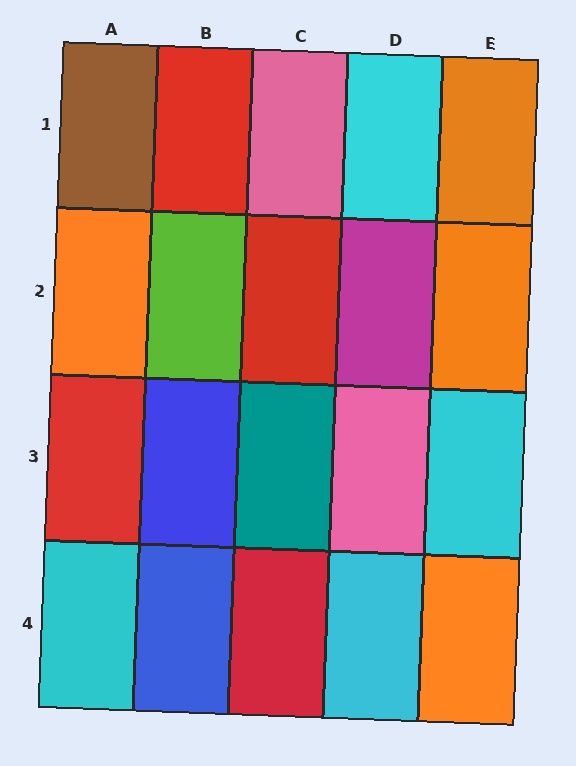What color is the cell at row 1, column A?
Brown.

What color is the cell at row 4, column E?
Orange.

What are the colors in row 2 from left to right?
Orange, lime, red, magenta, orange.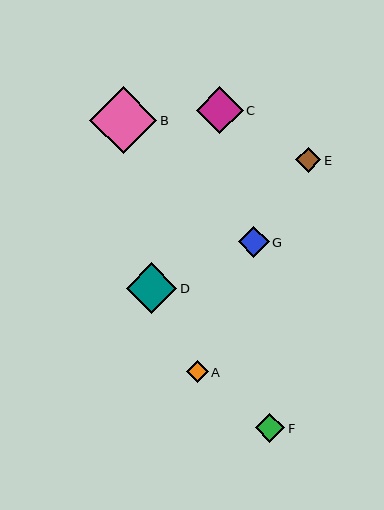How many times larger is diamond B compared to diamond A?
Diamond B is approximately 3.1 times the size of diamond A.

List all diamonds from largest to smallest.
From largest to smallest: B, D, C, G, F, E, A.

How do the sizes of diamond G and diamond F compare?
Diamond G and diamond F are approximately the same size.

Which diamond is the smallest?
Diamond A is the smallest with a size of approximately 22 pixels.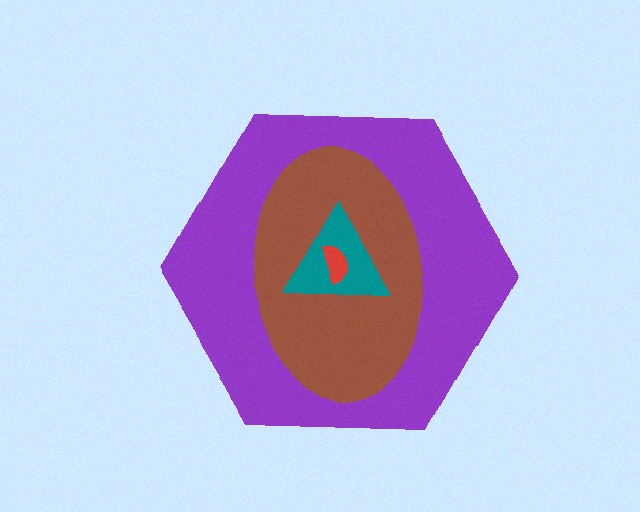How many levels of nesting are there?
4.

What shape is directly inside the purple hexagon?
The brown ellipse.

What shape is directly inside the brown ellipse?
The teal triangle.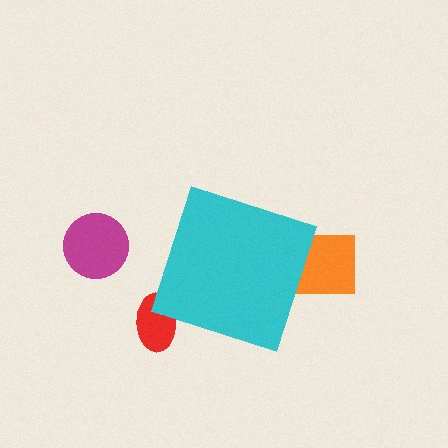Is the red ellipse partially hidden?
Yes, the red ellipse is partially hidden behind the cyan diamond.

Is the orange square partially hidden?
Yes, the orange square is partially hidden behind the cyan diamond.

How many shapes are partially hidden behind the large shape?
2 shapes are partially hidden.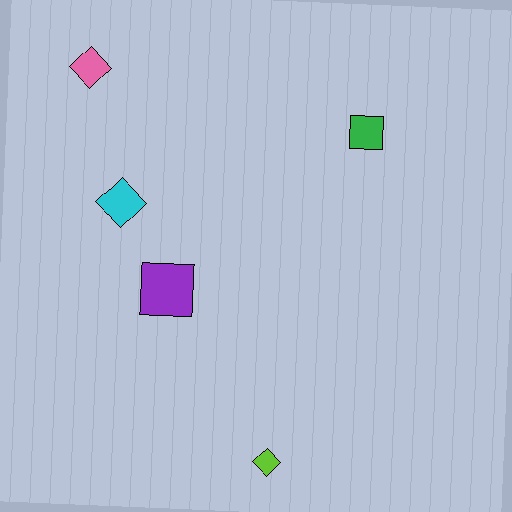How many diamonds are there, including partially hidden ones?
There are 3 diamonds.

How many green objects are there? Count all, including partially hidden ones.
There is 1 green object.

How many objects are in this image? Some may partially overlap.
There are 5 objects.